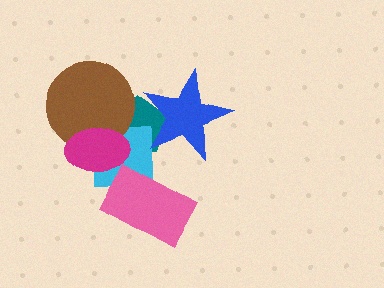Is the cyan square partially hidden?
Yes, it is partially covered by another shape.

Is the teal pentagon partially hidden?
Yes, it is partially covered by another shape.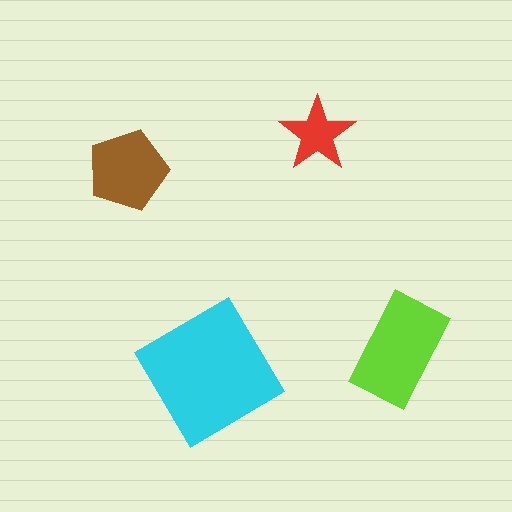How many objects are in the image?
There are 4 objects in the image.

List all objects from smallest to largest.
The red star, the brown pentagon, the lime rectangle, the cyan diamond.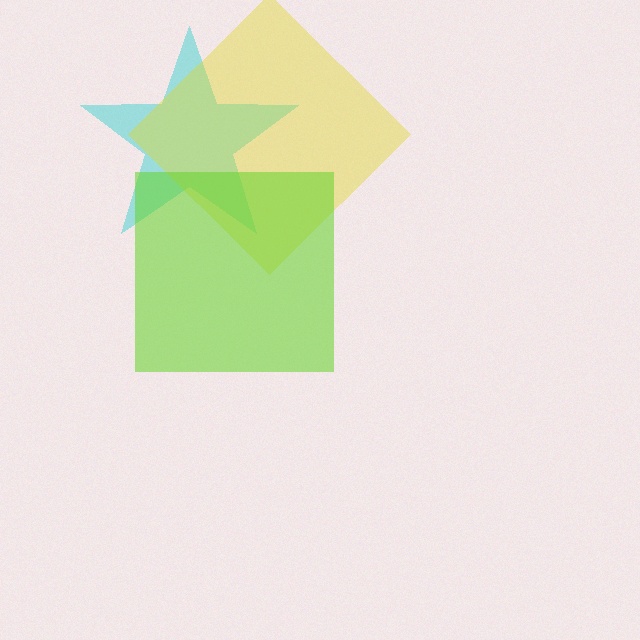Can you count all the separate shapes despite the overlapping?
Yes, there are 3 separate shapes.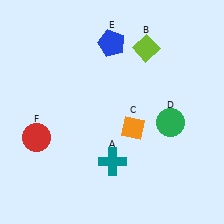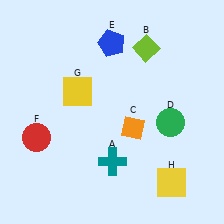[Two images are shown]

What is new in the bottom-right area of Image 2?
A yellow square (H) was added in the bottom-right area of Image 2.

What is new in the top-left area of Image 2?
A yellow square (G) was added in the top-left area of Image 2.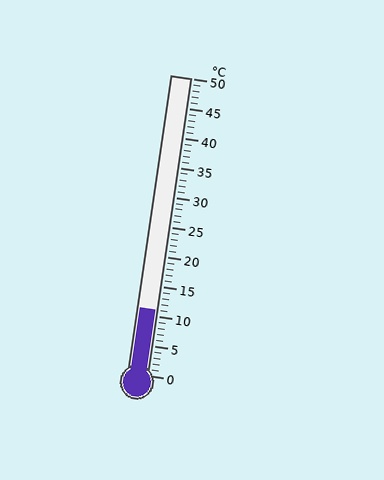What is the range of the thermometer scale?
The thermometer scale ranges from 0°C to 50°C.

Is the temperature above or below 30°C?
The temperature is below 30°C.